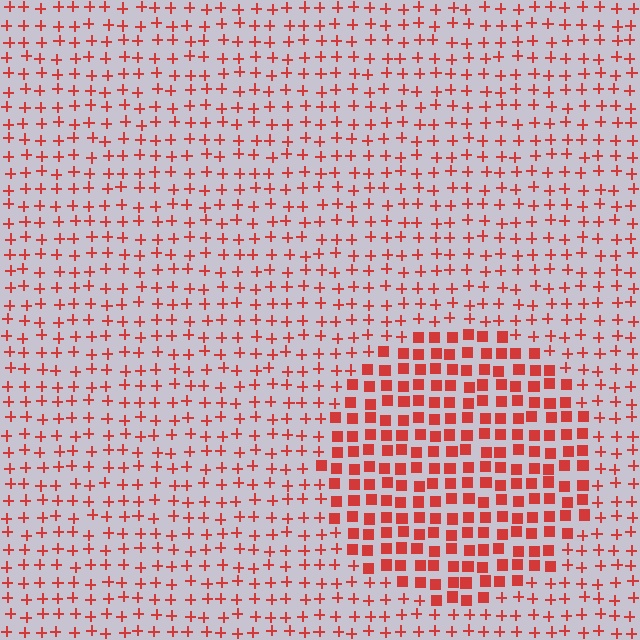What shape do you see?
I see a circle.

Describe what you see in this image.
The image is filled with small red elements arranged in a uniform grid. A circle-shaped region contains squares, while the surrounding area contains plus signs. The boundary is defined purely by the change in element shape.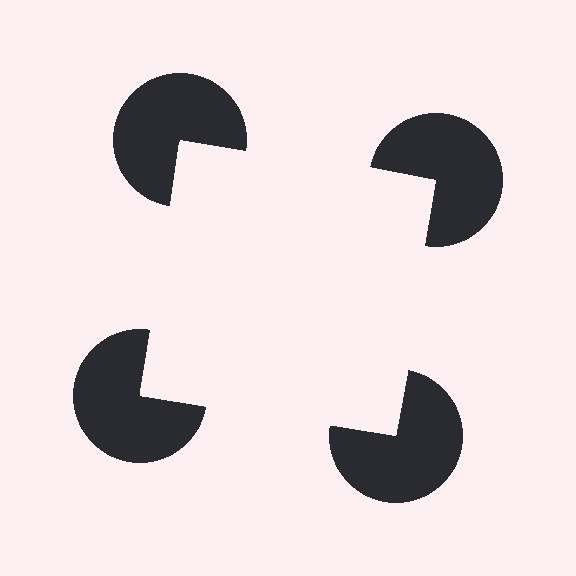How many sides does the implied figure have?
4 sides.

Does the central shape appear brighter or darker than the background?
It typically appears slightly brighter than the background, even though no actual brightness change is drawn.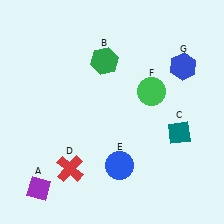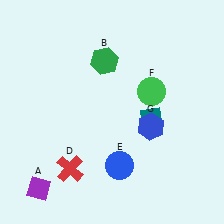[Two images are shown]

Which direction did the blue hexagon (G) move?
The blue hexagon (G) moved down.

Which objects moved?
The objects that moved are: the teal diamond (C), the blue hexagon (G).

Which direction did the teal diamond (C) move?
The teal diamond (C) moved left.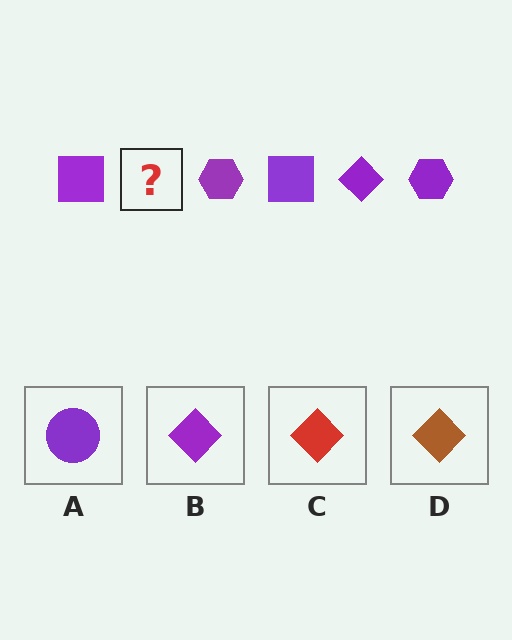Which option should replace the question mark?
Option B.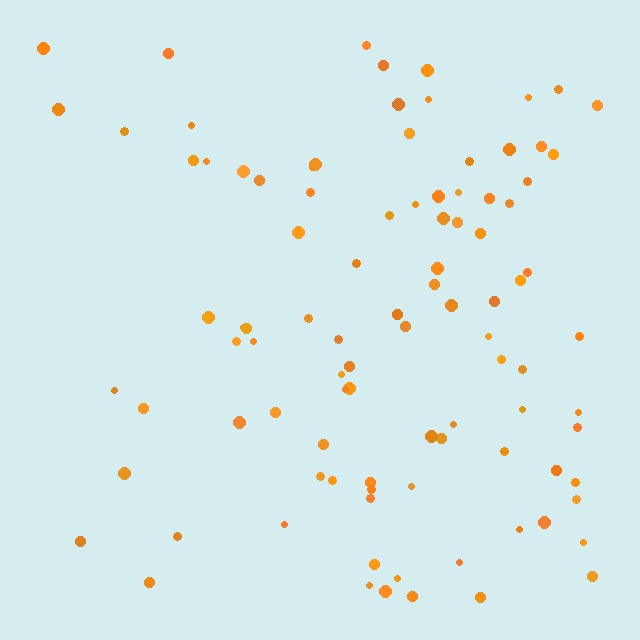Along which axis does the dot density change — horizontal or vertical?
Horizontal.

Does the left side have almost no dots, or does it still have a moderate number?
Still a moderate number, just noticeably fewer than the right.